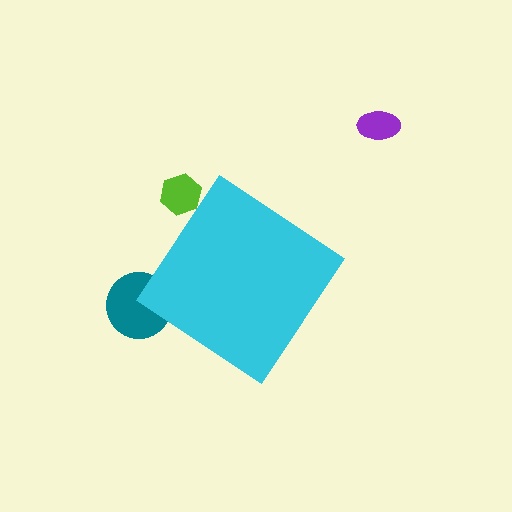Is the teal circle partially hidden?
Yes, the teal circle is partially hidden behind the cyan diamond.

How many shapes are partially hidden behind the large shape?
2 shapes are partially hidden.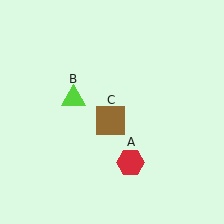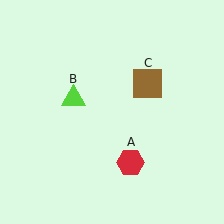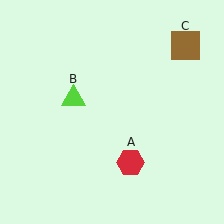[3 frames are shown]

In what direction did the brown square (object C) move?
The brown square (object C) moved up and to the right.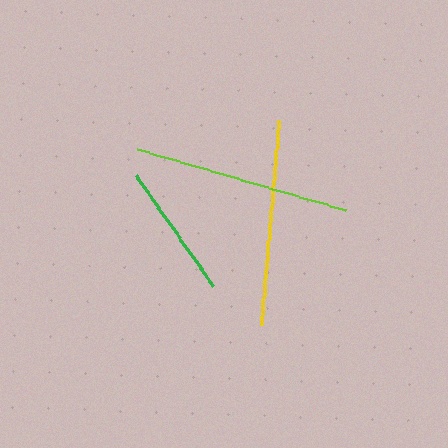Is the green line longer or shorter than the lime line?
The lime line is longer than the green line.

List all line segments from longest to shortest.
From longest to shortest: lime, yellow, green.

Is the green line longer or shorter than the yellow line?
The yellow line is longer than the green line.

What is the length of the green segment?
The green segment is approximately 135 pixels long.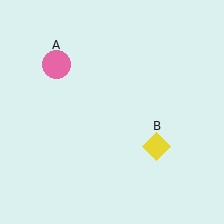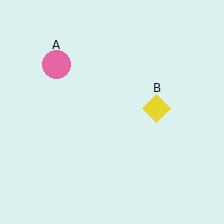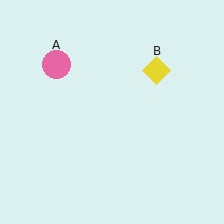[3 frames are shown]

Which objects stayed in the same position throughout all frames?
Pink circle (object A) remained stationary.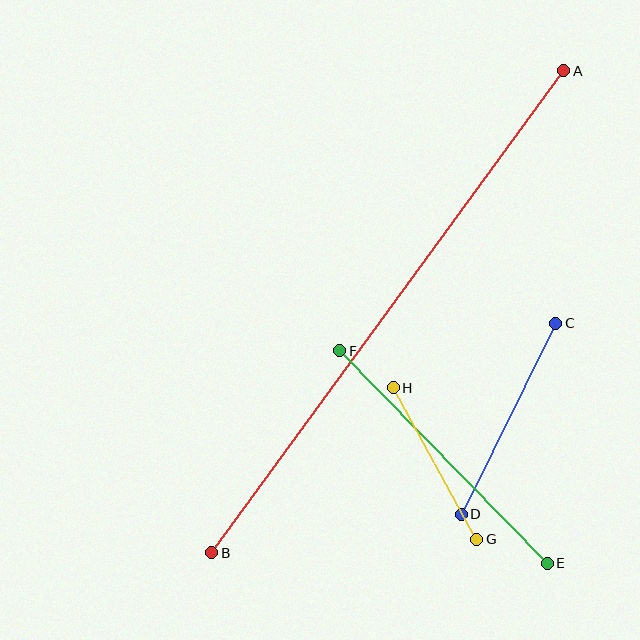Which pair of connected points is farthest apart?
Points A and B are farthest apart.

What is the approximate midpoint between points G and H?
The midpoint is at approximately (435, 464) pixels.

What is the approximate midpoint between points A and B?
The midpoint is at approximately (388, 312) pixels.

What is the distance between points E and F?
The distance is approximately 297 pixels.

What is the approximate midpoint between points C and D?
The midpoint is at approximately (508, 419) pixels.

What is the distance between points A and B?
The distance is approximately 597 pixels.